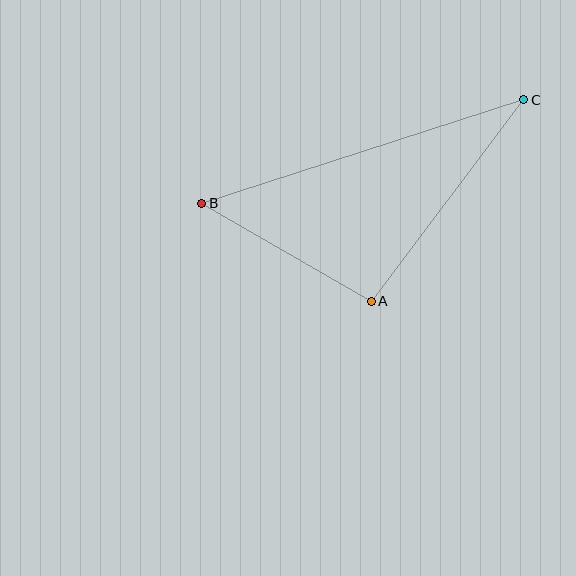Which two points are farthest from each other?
Points B and C are farthest from each other.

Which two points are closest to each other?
Points A and B are closest to each other.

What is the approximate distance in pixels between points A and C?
The distance between A and C is approximately 253 pixels.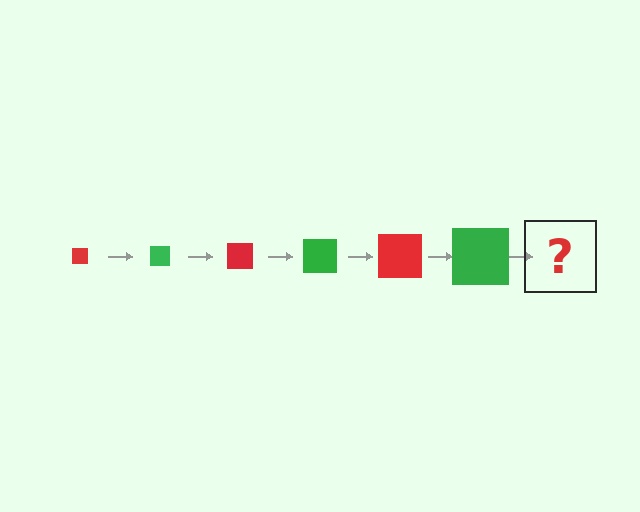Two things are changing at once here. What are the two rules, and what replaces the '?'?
The two rules are that the square grows larger each step and the color cycles through red and green. The '?' should be a red square, larger than the previous one.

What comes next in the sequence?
The next element should be a red square, larger than the previous one.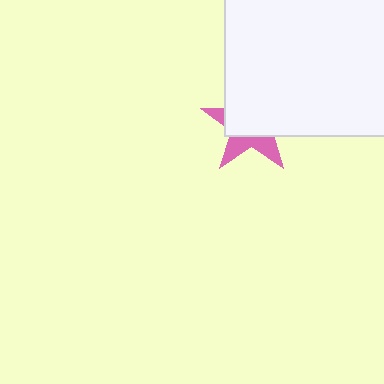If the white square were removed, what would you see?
You would see the complete pink star.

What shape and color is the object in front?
The object in front is a white square.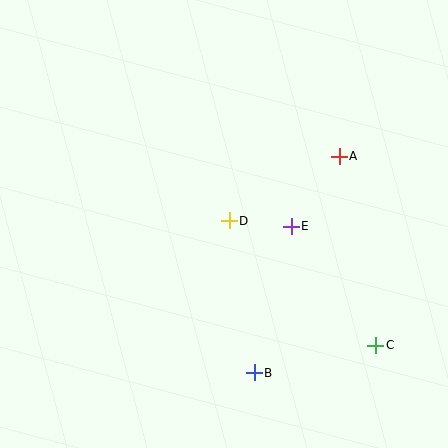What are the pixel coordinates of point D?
Point D is at (229, 221).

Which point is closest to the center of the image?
Point D at (229, 221) is closest to the center.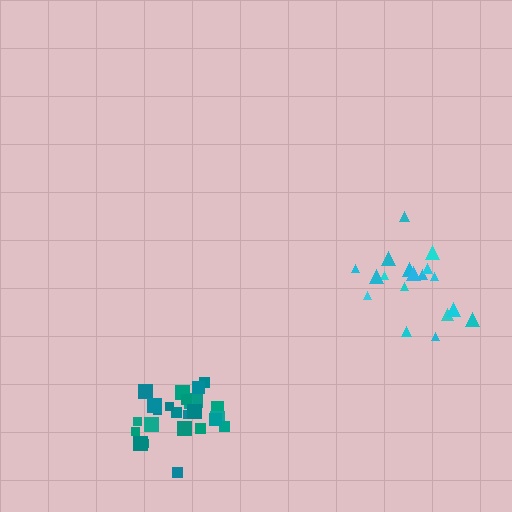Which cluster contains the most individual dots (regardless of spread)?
Teal (26).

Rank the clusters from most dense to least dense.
teal, cyan.